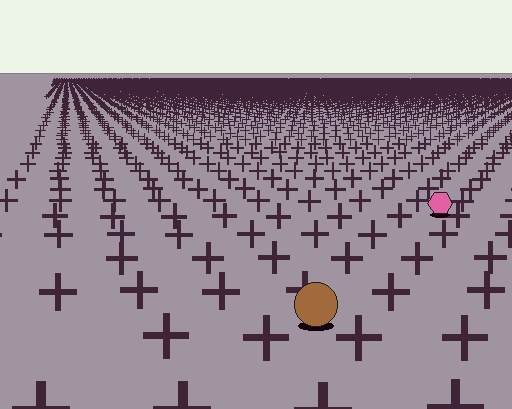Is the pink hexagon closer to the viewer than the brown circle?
No. The brown circle is closer — you can tell from the texture gradient: the ground texture is coarser near it.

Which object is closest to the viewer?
The brown circle is closest. The texture marks near it are larger and more spread out.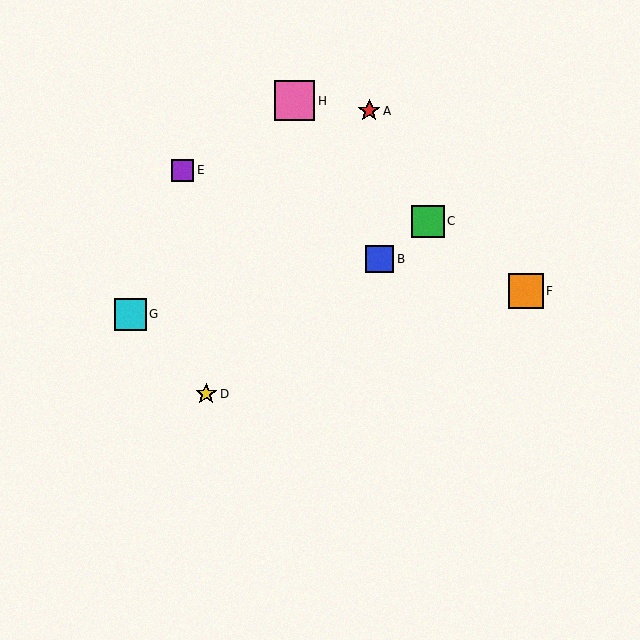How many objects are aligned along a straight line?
3 objects (B, C, D) are aligned along a straight line.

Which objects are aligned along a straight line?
Objects B, C, D are aligned along a straight line.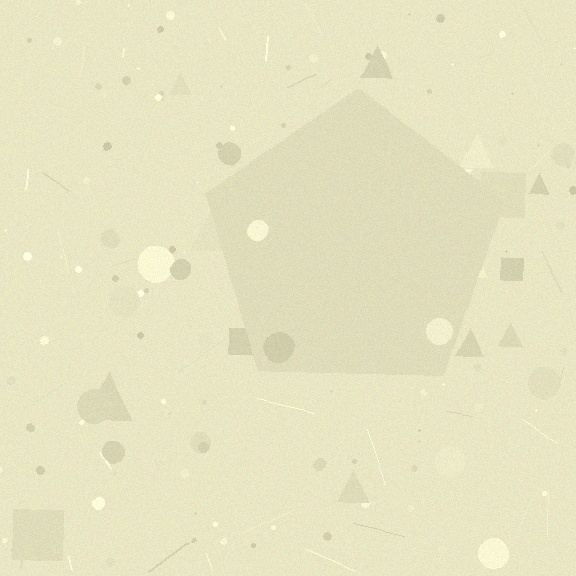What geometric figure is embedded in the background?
A pentagon is embedded in the background.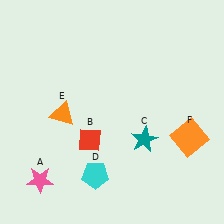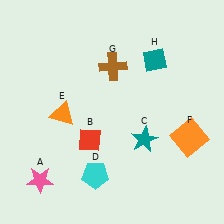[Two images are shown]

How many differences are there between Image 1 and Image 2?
There are 2 differences between the two images.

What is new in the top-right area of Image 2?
A brown cross (G) was added in the top-right area of Image 2.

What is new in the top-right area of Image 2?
A teal diamond (H) was added in the top-right area of Image 2.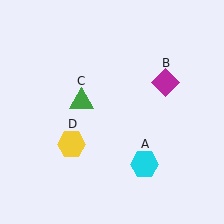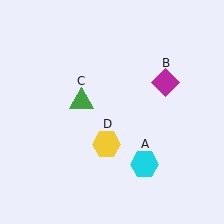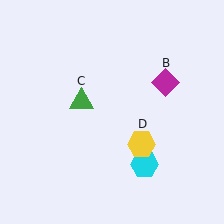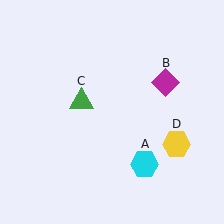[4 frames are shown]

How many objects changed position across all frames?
1 object changed position: yellow hexagon (object D).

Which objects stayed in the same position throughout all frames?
Cyan hexagon (object A) and magenta diamond (object B) and green triangle (object C) remained stationary.